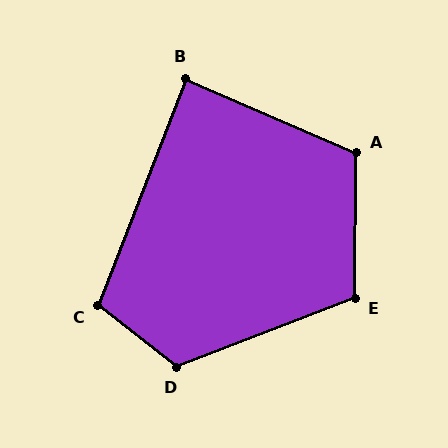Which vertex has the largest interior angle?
D, at approximately 121 degrees.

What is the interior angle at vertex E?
Approximately 112 degrees (obtuse).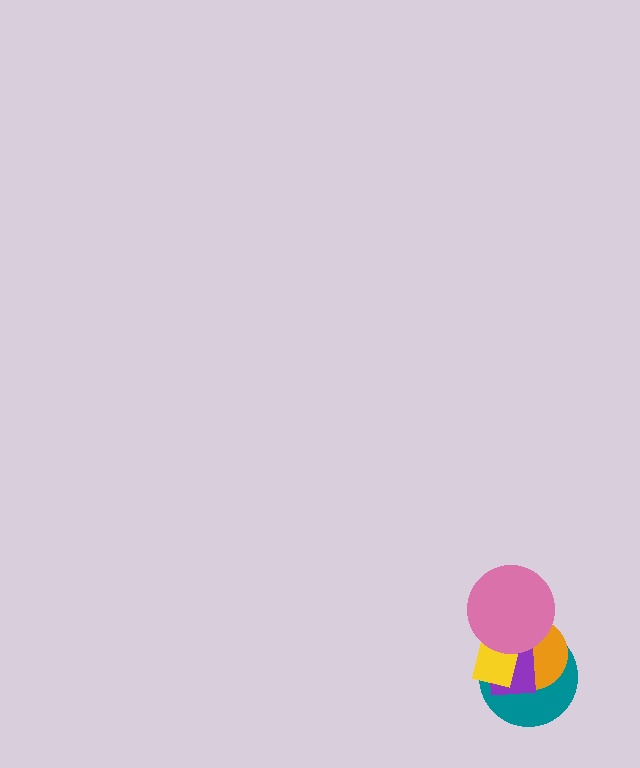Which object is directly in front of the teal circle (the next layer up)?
The orange circle is directly in front of the teal circle.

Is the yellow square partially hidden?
Yes, it is partially covered by another shape.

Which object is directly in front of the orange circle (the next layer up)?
The purple square is directly in front of the orange circle.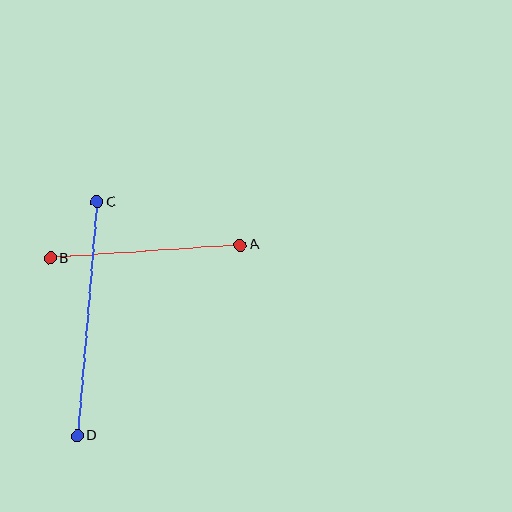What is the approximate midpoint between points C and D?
The midpoint is at approximately (87, 319) pixels.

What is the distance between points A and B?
The distance is approximately 191 pixels.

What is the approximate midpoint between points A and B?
The midpoint is at approximately (145, 252) pixels.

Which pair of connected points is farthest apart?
Points C and D are farthest apart.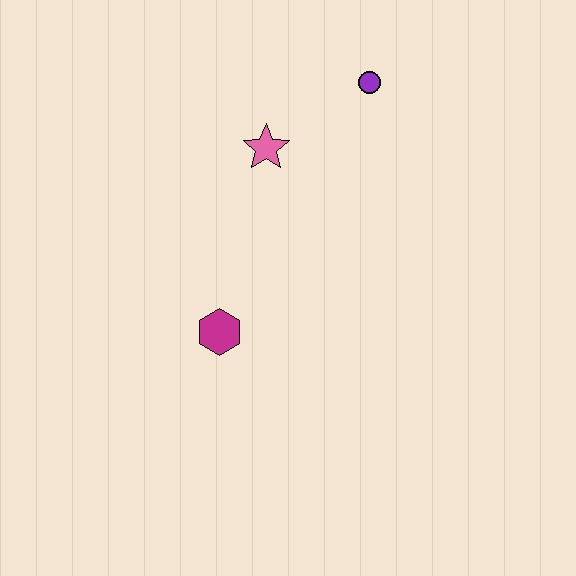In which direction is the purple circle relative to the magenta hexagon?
The purple circle is above the magenta hexagon.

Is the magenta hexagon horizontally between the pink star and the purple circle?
No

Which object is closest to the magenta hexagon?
The pink star is closest to the magenta hexagon.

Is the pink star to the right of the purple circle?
No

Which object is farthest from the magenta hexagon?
The purple circle is farthest from the magenta hexagon.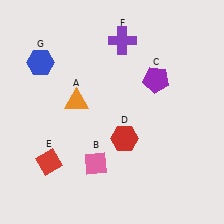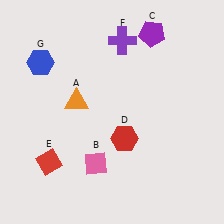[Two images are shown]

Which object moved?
The purple pentagon (C) moved up.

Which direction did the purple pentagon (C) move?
The purple pentagon (C) moved up.